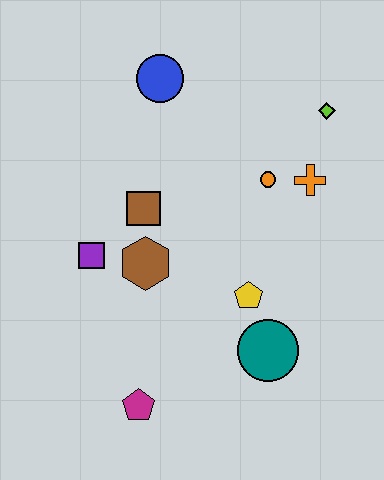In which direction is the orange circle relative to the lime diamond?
The orange circle is below the lime diamond.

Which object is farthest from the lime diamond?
The magenta pentagon is farthest from the lime diamond.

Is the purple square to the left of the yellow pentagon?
Yes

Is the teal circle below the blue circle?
Yes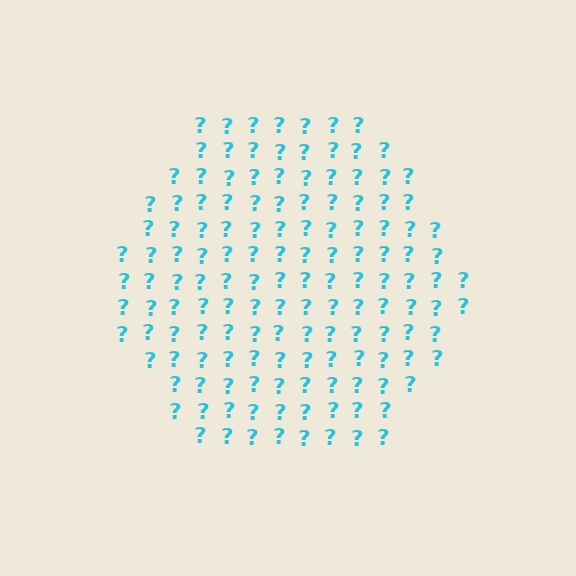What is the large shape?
The large shape is a hexagon.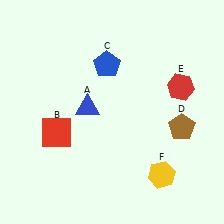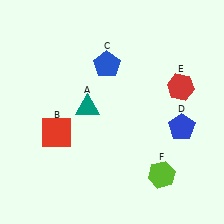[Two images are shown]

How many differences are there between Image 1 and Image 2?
There are 3 differences between the two images.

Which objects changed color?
A changed from blue to teal. D changed from brown to blue. F changed from yellow to lime.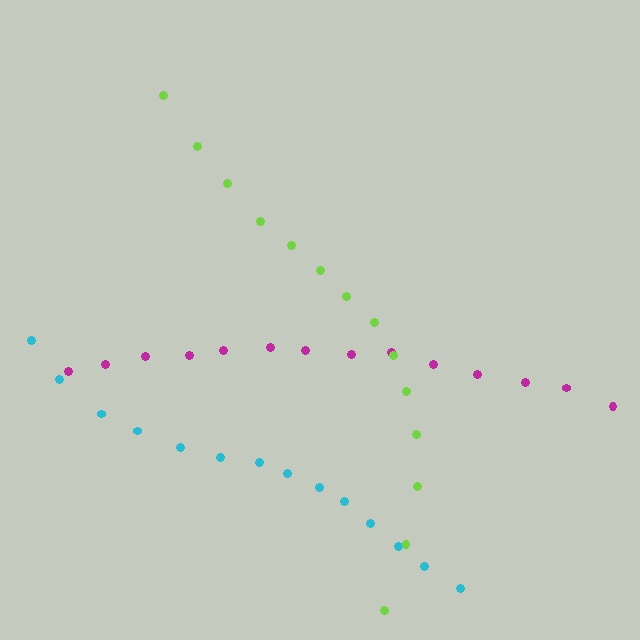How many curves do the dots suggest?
There are 3 distinct paths.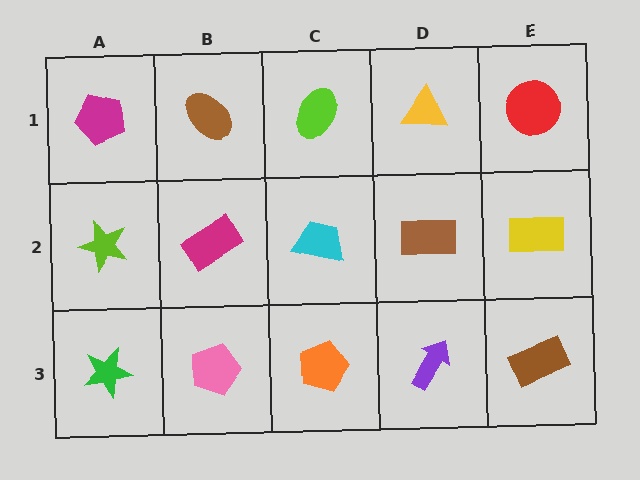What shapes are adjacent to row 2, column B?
A brown ellipse (row 1, column B), a pink pentagon (row 3, column B), a lime star (row 2, column A), a cyan trapezoid (row 2, column C).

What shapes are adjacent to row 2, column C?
A lime ellipse (row 1, column C), an orange pentagon (row 3, column C), a magenta rectangle (row 2, column B), a brown rectangle (row 2, column D).